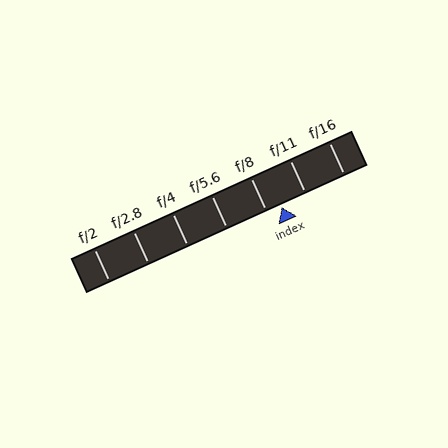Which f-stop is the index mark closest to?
The index mark is closest to f/8.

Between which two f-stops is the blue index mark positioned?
The index mark is between f/8 and f/11.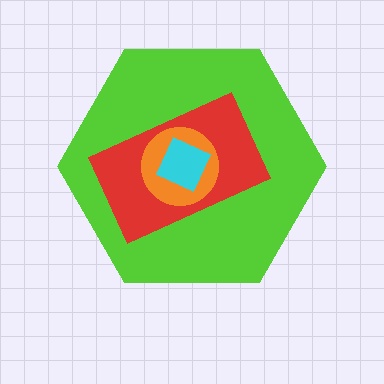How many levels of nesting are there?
4.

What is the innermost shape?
The cyan square.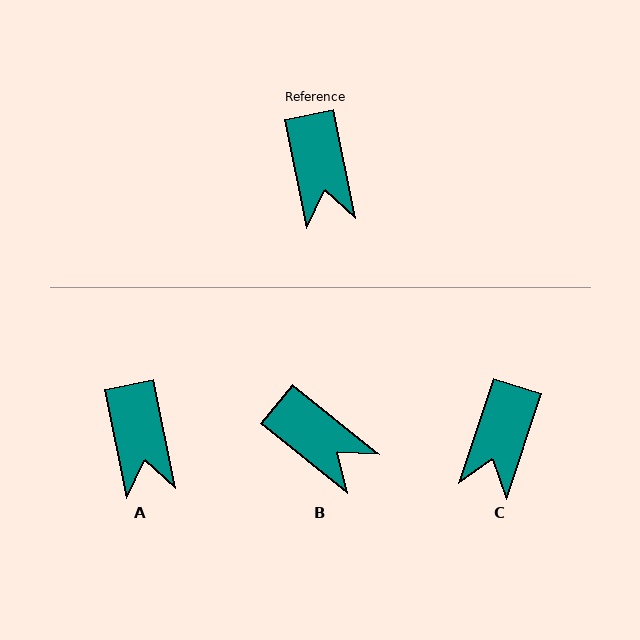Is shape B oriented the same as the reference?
No, it is off by about 39 degrees.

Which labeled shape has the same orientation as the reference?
A.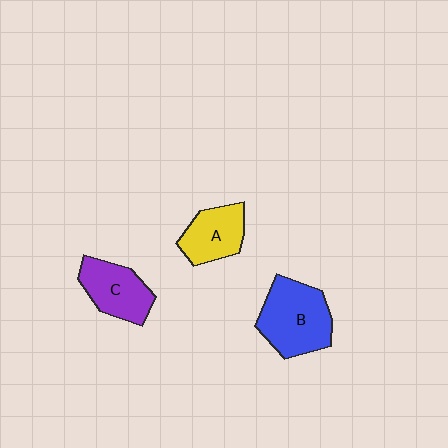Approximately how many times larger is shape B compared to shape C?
Approximately 1.4 times.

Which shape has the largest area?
Shape B (blue).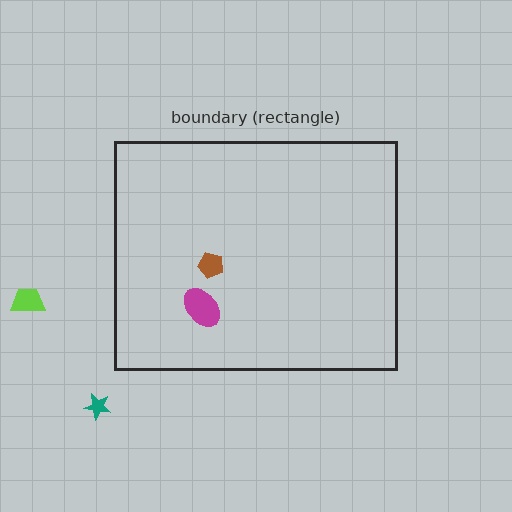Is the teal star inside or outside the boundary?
Outside.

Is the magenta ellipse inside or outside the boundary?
Inside.